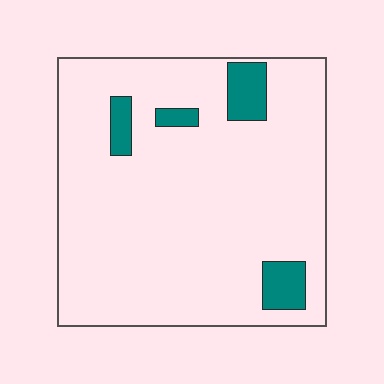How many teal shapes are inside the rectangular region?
4.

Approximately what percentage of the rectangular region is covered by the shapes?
Approximately 10%.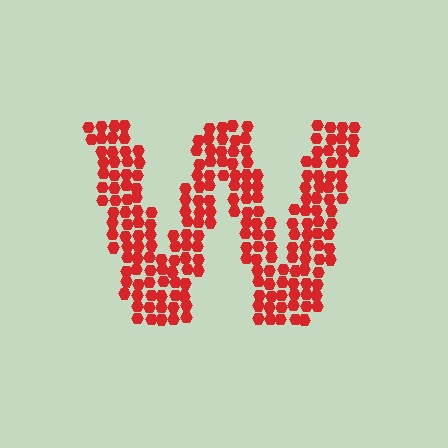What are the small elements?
The small elements are hexagons.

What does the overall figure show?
The overall figure shows the letter W.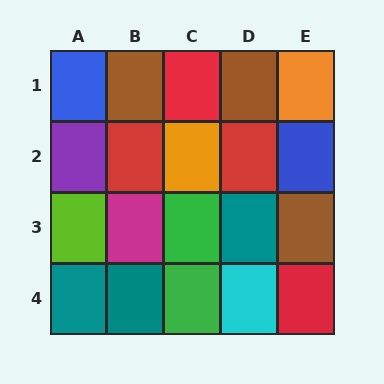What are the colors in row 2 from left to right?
Purple, red, orange, red, blue.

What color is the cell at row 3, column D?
Teal.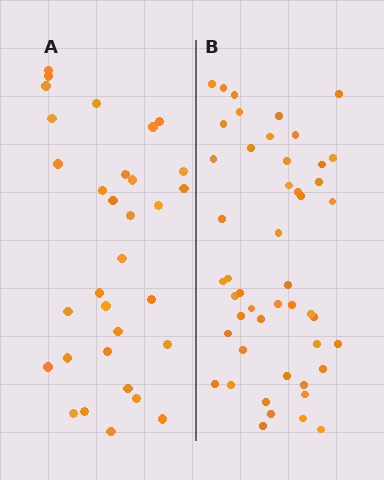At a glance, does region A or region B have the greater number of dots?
Region B (the right region) has more dots.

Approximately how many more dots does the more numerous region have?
Region B has approximately 15 more dots than region A.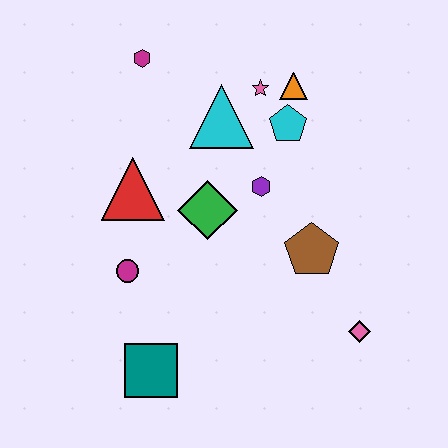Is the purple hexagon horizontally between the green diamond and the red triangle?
No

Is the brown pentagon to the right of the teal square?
Yes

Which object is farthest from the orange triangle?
The teal square is farthest from the orange triangle.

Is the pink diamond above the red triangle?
No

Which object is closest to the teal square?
The magenta circle is closest to the teal square.